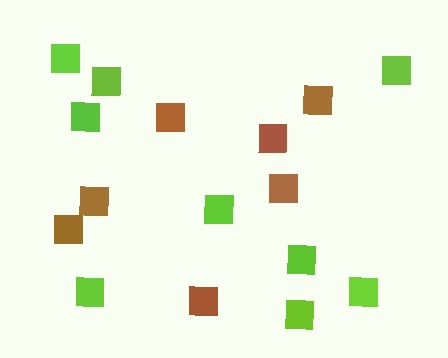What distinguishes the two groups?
There are 2 groups: one group of lime squares (9) and one group of brown squares (7).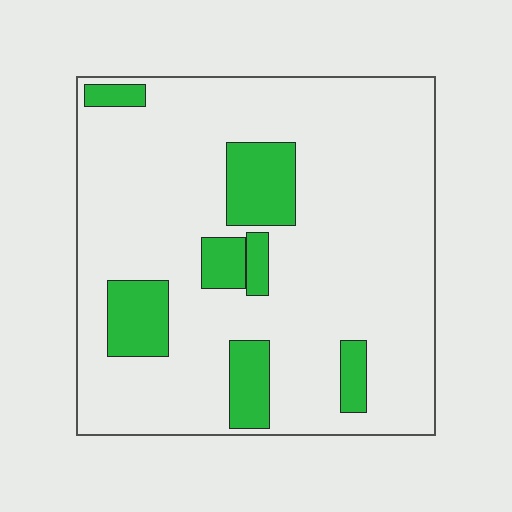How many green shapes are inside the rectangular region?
7.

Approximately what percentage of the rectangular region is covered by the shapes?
Approximately 15%.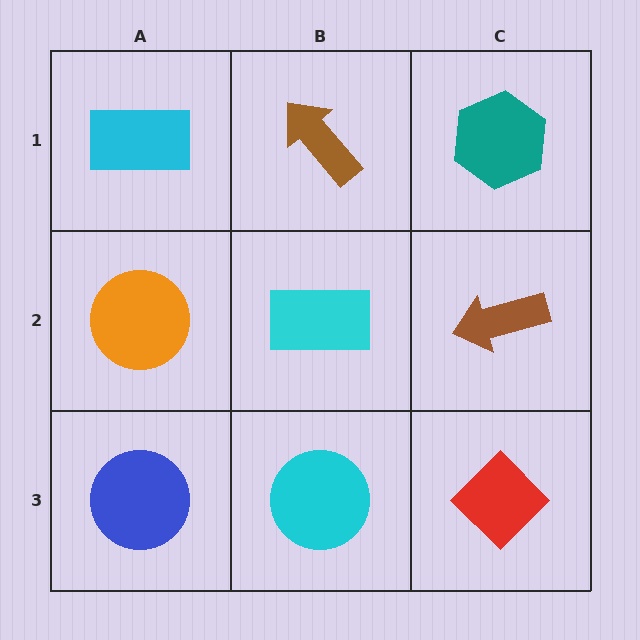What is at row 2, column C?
A brown arrow.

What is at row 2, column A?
An orange circle.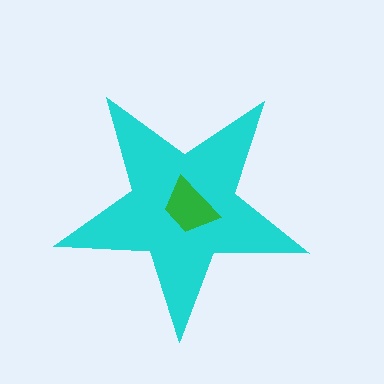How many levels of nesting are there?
2.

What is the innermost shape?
The green trapezoid.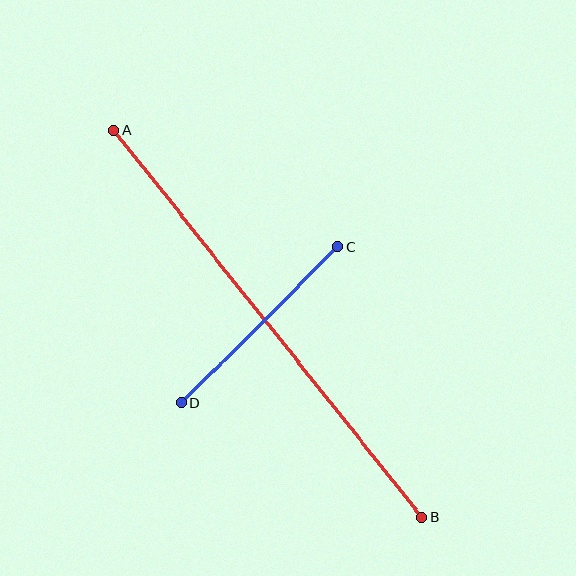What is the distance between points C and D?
The distance is approximately 221 pixels.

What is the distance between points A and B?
The distance is approximately 496 pixels.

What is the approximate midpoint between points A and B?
The midpoint is at approximately (268, 324) pixels.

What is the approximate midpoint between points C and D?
The midpoint is at approximately (260, 325) pixels.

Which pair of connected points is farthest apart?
Points A and B are farthest apart.